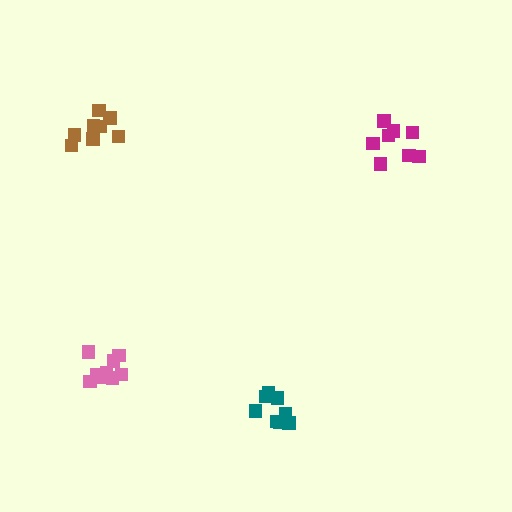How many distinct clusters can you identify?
There are 4 distinct clusters.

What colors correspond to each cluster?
The clusters are colored: pink, magenta, brown, teal.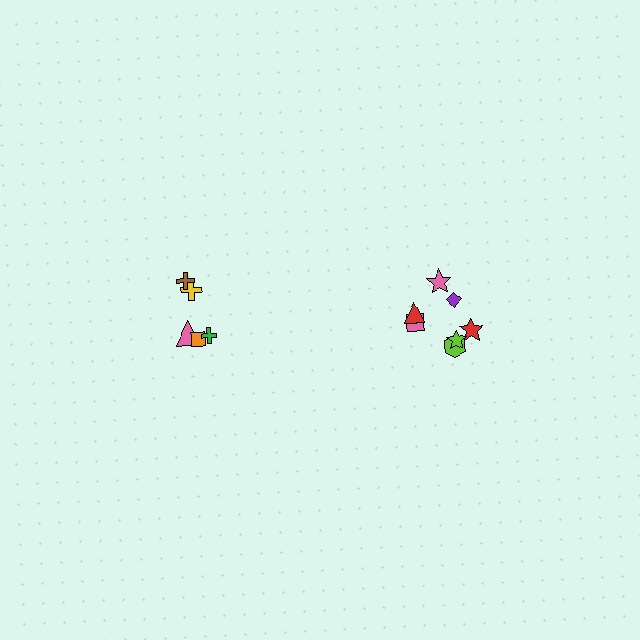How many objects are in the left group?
There are 5 objects.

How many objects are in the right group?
There are 7 objects.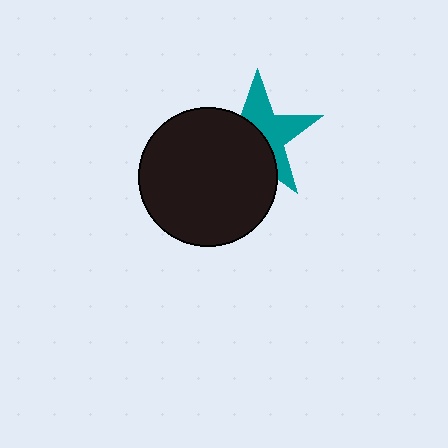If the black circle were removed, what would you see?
You would see the complete teal star.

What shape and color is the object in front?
The object in front is a black circle.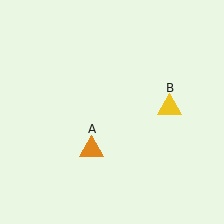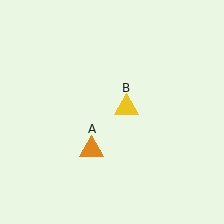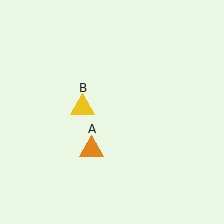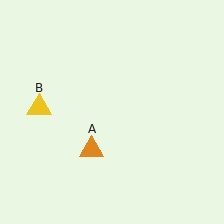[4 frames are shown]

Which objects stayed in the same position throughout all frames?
Orange triangle (object A) remained stationary.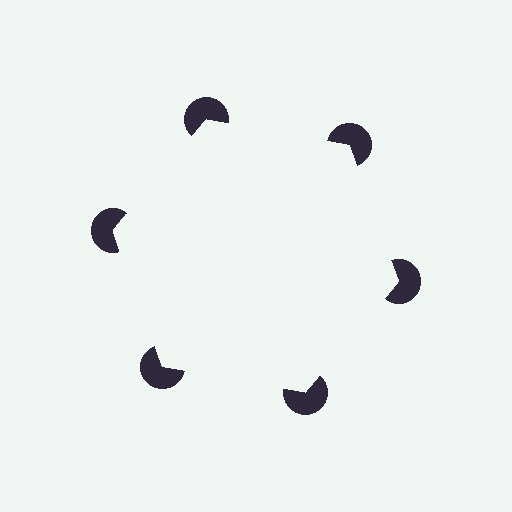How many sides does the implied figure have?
6 sides.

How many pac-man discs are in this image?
There are 6 — one at each vertex of the illusory hexagon.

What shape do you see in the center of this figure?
An illusory hexagon — its edges are inferred from the aligned wedge cuts in the pac-man discs, not physically drawn.